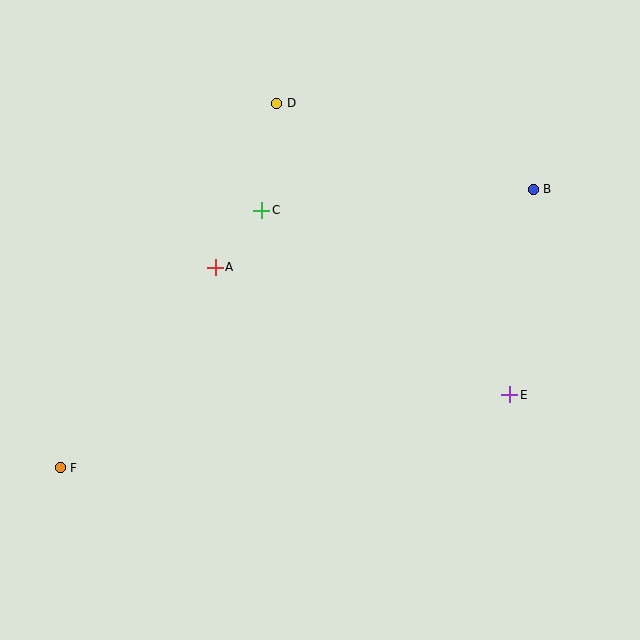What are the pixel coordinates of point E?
Point E is at (510, 395).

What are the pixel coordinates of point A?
Point A is at (215, 267).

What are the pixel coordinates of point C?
Point C is at (262, 210).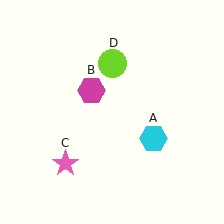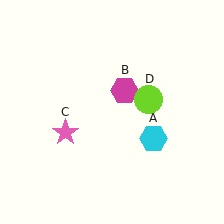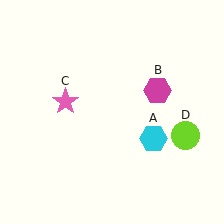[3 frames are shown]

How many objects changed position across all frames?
3 objects changed position: magenta hexagon (object B), pink star (object C), lime circle (object D).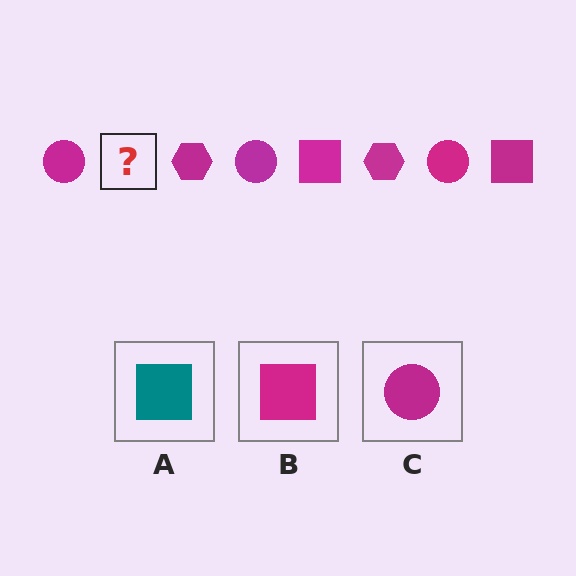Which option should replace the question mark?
Option B.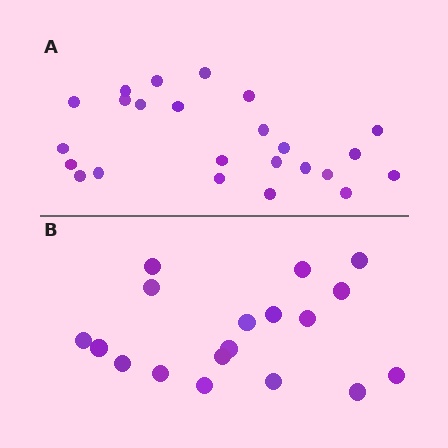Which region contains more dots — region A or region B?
Region A (the top region) has more dots.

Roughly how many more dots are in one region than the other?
Region A has about 6 more dots than region B.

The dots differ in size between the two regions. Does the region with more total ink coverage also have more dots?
No. Region B has more total ink coverage because its dots are larger, but region A actually contains more individual dots. Total area can be misleading — the number of items is what matters here.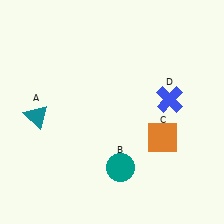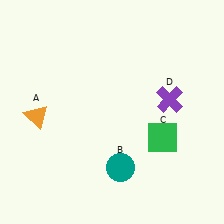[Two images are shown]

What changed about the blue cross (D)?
In Image 1, D is blue. In Image 2, it changed to purple.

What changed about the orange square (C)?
In Image 1, C is orange. In Image 2, it changed to green.